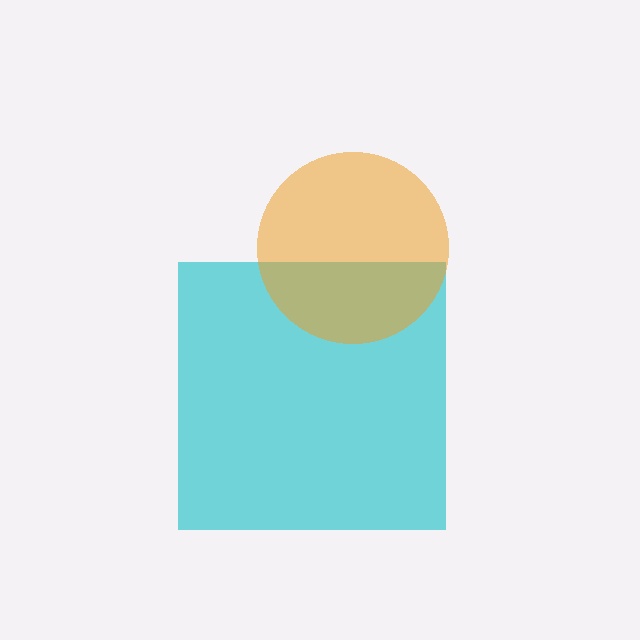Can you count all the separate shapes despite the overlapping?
Yes, there are 2 separate shapes.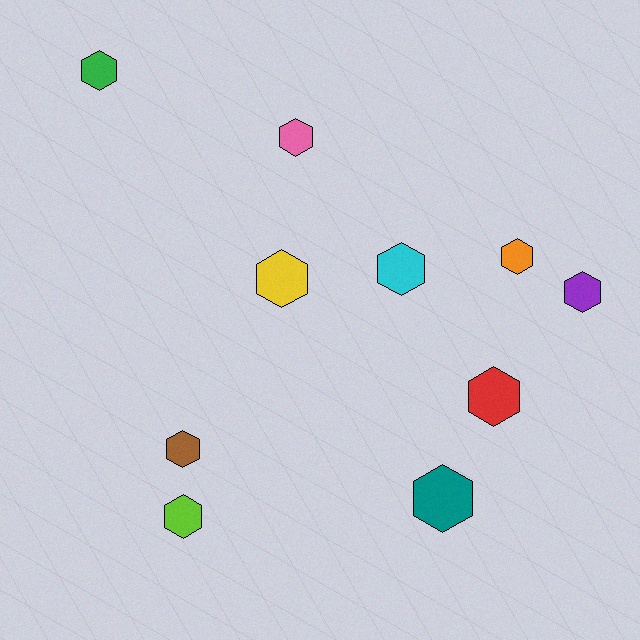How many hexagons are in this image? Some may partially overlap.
There are 10 hexagons.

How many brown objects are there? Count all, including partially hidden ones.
There is 1 brown object.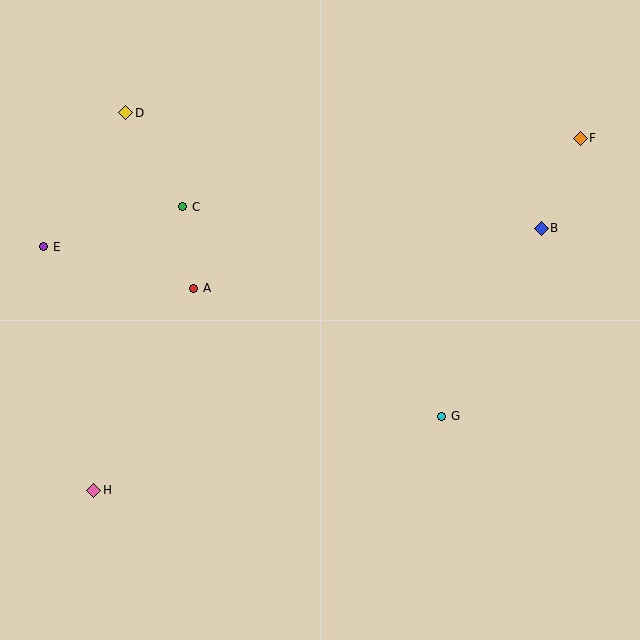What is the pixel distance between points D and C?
The distance between D and C is 109 pixels.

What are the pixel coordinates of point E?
Point E is at (44, 247).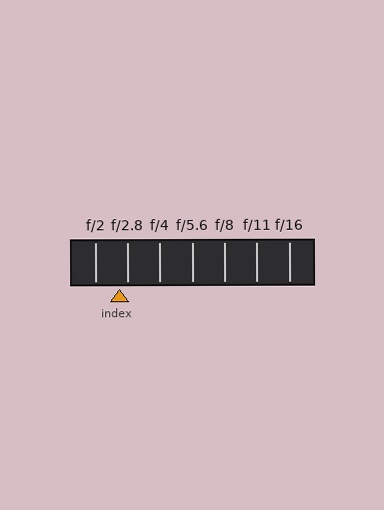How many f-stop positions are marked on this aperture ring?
There are 7 f-stop positions marked.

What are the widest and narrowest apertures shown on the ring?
The widest aperture shown is f/2 and the narrowest is f/16.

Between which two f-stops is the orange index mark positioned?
The index mark is between f/2 and f/2.8.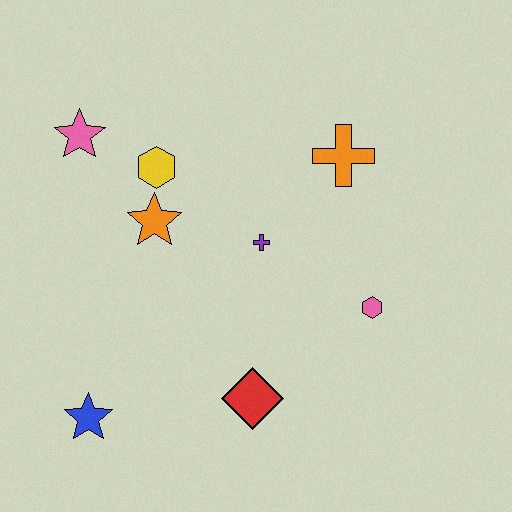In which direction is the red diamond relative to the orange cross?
The red diamond is below the orange cross.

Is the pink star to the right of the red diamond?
No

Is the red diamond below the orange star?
Yes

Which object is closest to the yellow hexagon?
The orange star is closest to the yellow hexagon.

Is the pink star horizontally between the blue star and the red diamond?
No